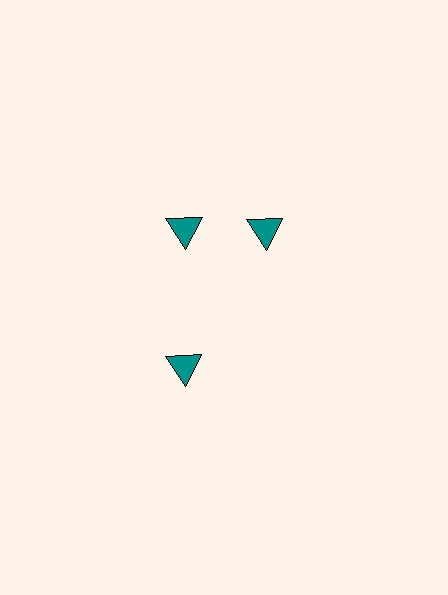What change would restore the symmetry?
The symmetry would be restored by rotating it back into even spacing with its neighbors so that all 3 triangles sit at equal angles and equal distance from the center.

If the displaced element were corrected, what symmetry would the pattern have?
It would have 3-fold rotational symmetry — the pattern would map onto itself every 120 degrees.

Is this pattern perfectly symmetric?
No. The 3 teal triangles are arranged in a ring, but one element near the 3 o'clock position is rotated out of alignment along the ring, breaking the 3-fold rotational symmetry.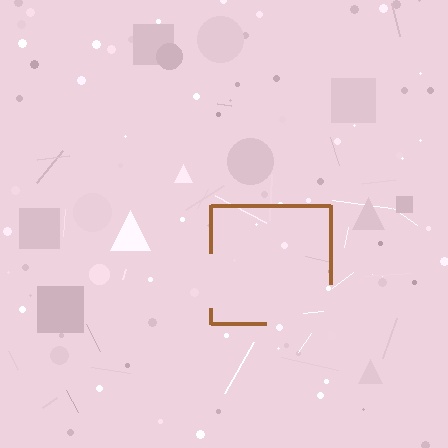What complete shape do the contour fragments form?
The contour fragments form a square.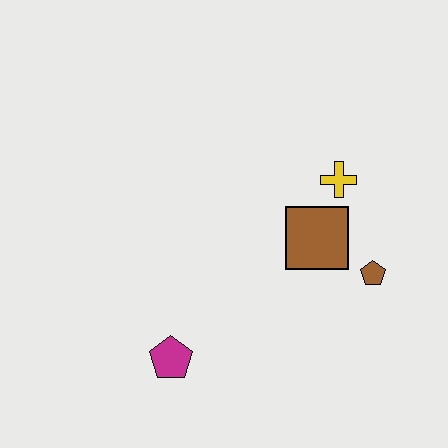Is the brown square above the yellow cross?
No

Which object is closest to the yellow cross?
The brown square is closest to the yellow cross.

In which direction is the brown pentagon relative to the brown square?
The brown pentagon is to the right of the brown square.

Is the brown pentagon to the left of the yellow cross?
No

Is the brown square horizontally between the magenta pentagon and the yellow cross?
Yes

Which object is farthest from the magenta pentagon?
The yellow cross is farthest from the magenta pentagon.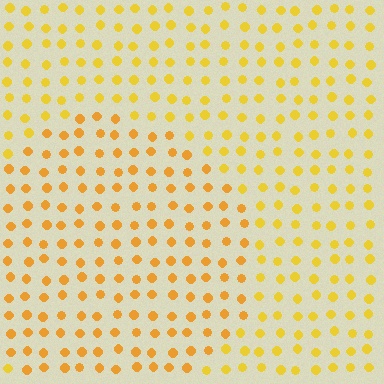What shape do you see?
I see a circle.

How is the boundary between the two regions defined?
The boundary is defined purely by a slight shift in hue (about 15 degrees). Spacing, size, and orientation are identical on both sides.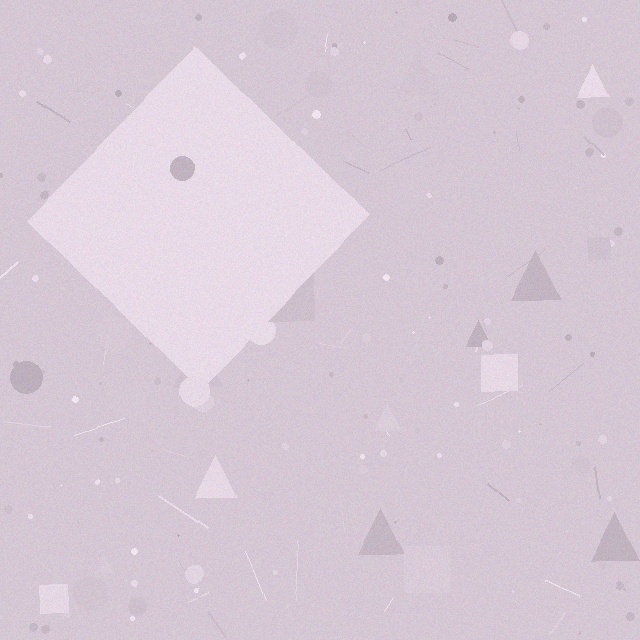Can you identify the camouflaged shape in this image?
The camouflaged shape is a diamond.